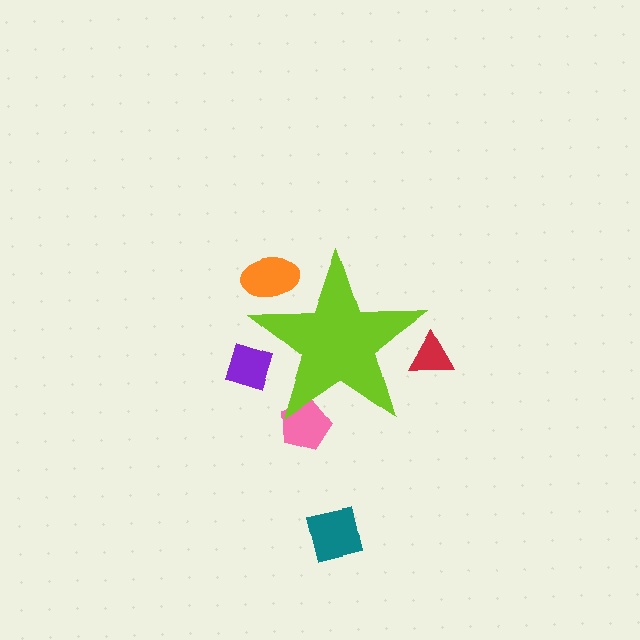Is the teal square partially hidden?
No, the teal square is fully visible.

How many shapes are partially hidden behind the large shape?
4 shapes are partially hidden.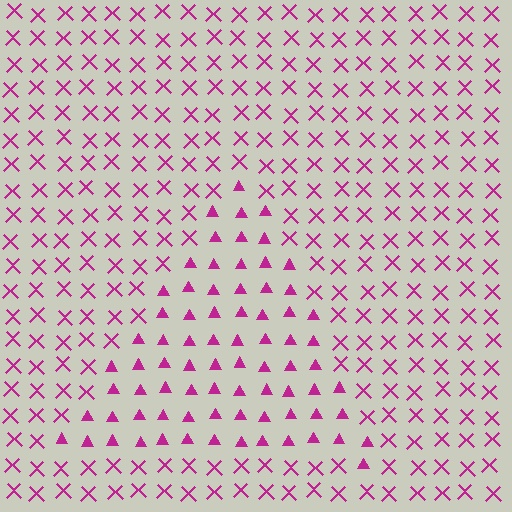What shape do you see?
I see a triangle.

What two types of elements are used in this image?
The image uses triangles inside the triangle region and X marks outside it.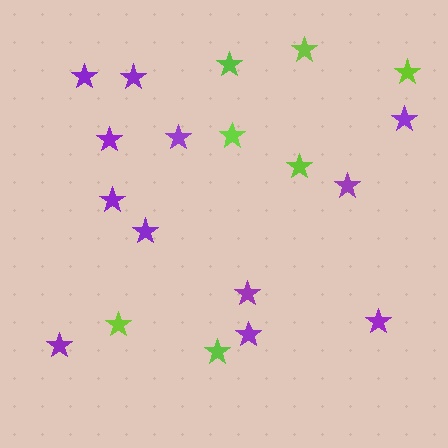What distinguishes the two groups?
There are 2 groups: one group of purple stars (12) and one group of lime stars (7).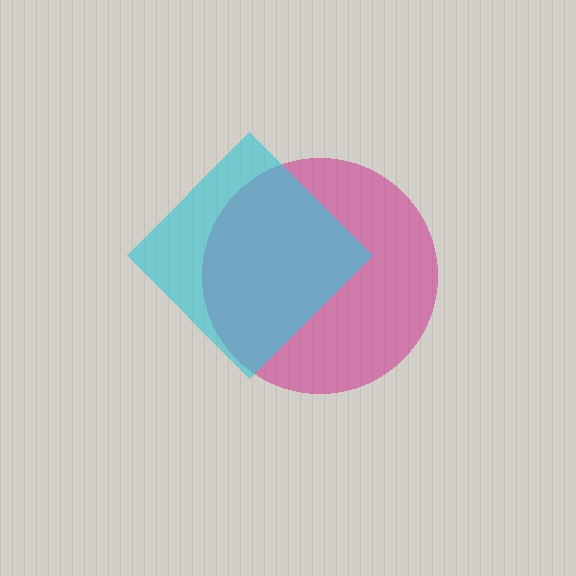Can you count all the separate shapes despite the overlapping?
Yes, there are 2 separate shapes.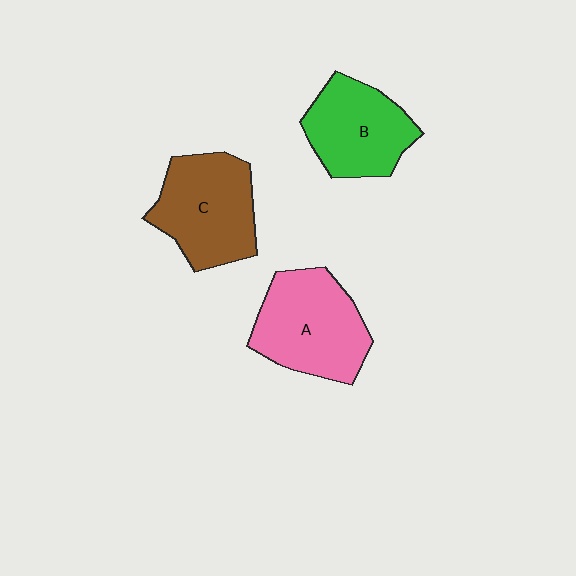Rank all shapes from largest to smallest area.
From largest to smallest: A (pink), C (brown), B (green).